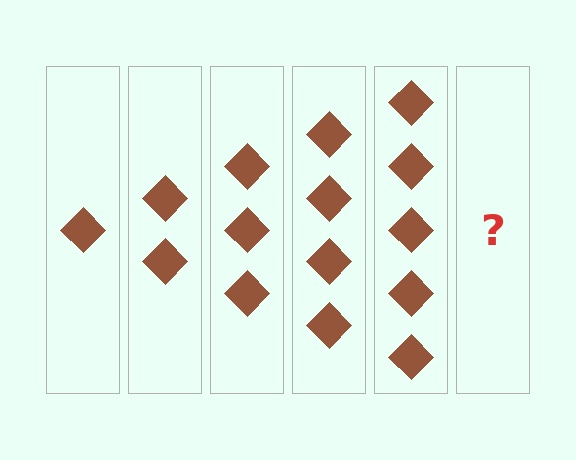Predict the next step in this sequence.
The next step is 6 diamonds.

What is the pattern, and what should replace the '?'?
The pattern is that each step adds one more diamond. The '?' should be 6 diamonds.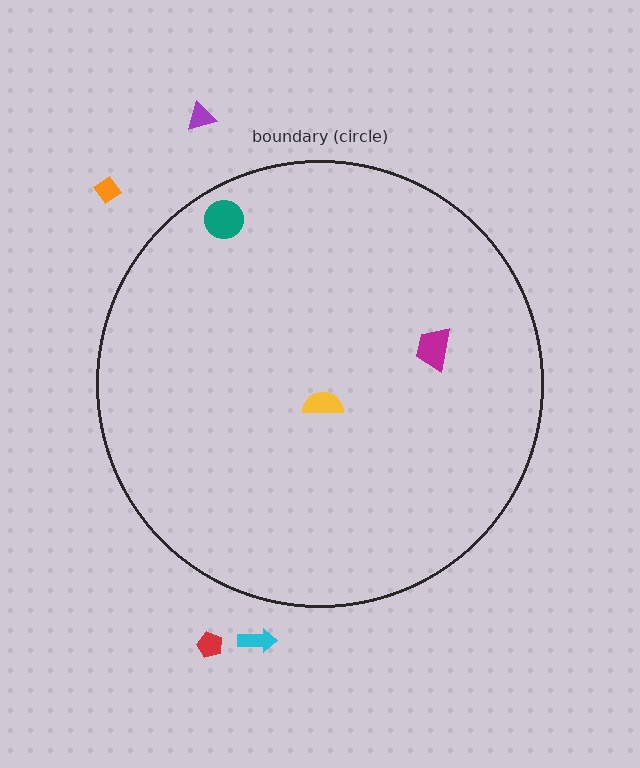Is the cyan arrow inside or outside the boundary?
Outside.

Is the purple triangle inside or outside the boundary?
Outside.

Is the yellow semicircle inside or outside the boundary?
Inside.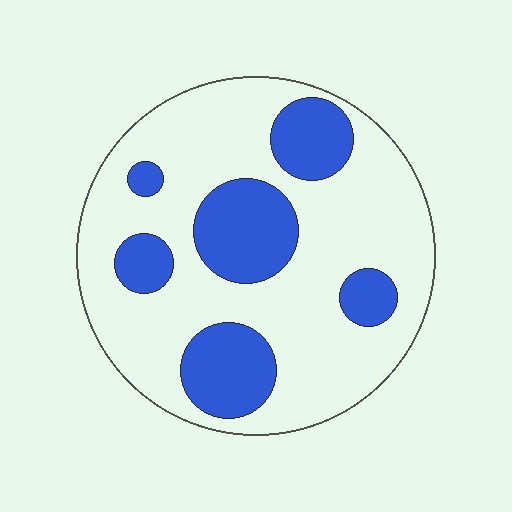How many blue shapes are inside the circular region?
6.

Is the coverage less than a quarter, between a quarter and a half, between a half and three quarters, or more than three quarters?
Between a quarter and a half.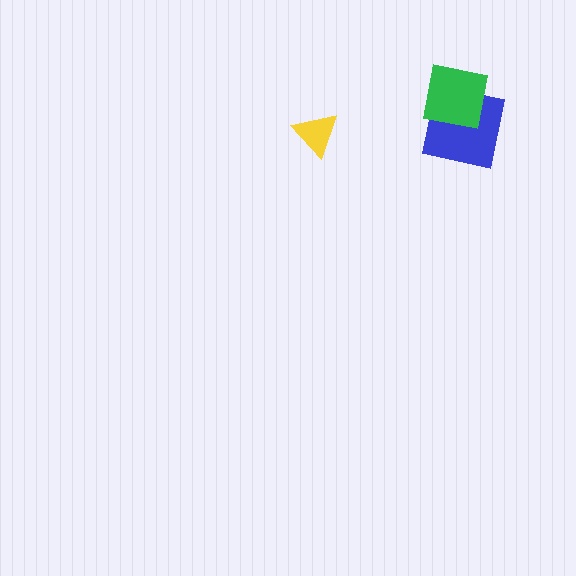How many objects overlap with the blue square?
1 object overlaps with the blue square.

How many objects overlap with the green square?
1 object overlaps with the green square.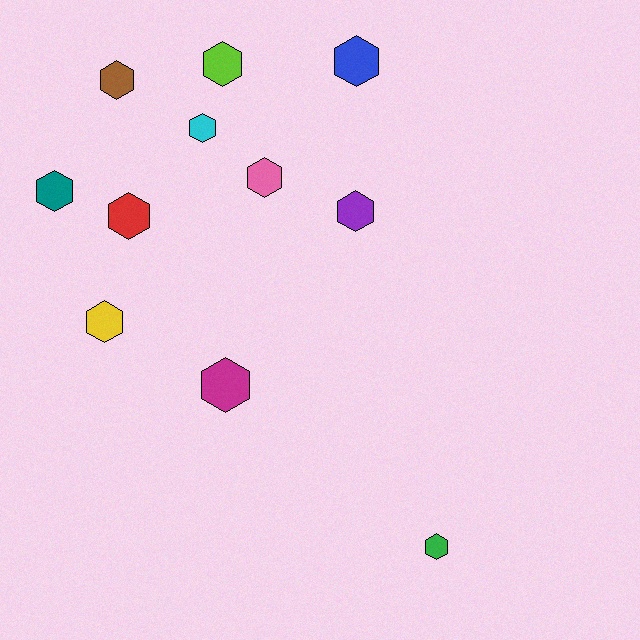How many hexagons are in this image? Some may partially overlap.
There are 11 hexagons.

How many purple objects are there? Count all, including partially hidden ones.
There is 1 purple object.